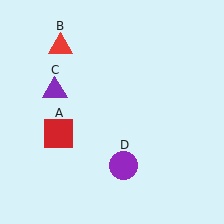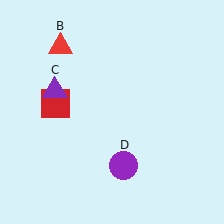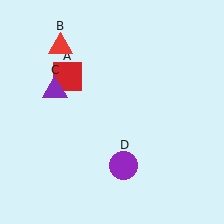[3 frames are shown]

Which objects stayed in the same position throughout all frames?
Red triangle (object B) and purple triangle (object C) and purple circle (object D) remained stationary.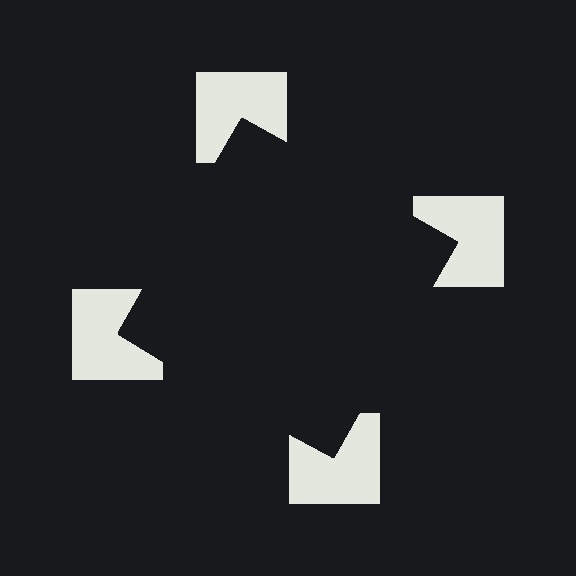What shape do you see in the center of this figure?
An illusory square — its edges are inferred from the aligned wedge cuts in the notched squares, not physically drawn.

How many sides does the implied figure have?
4 sides.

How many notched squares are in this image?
There are 4 — one at each vertex of the illusory square.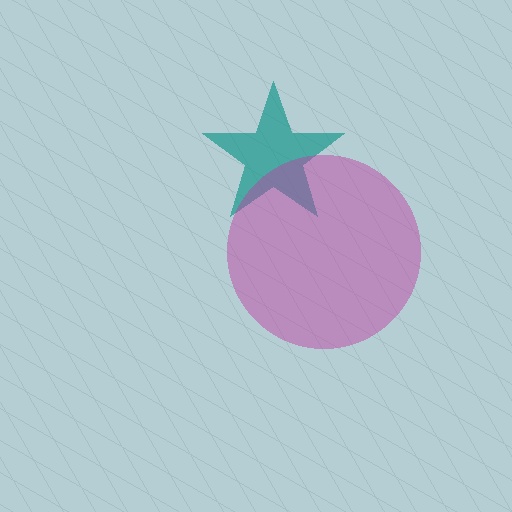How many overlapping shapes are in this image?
There are 2 overlapping shapes in the image.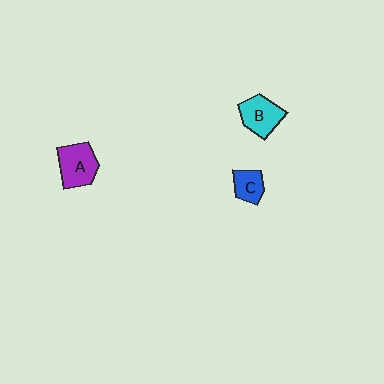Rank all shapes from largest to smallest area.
From largest to smallest: A (purple), B (cyan), C (blue).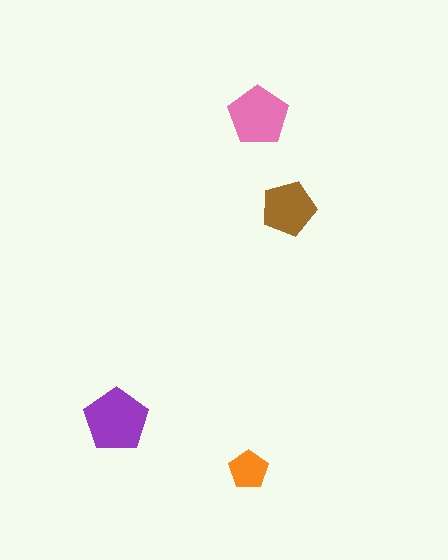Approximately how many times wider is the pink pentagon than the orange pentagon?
About 1.5 times wider.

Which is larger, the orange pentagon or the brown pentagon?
The brown one.